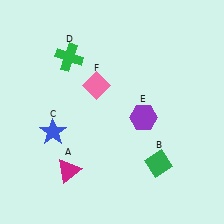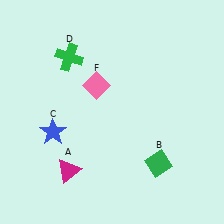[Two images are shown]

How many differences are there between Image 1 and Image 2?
There is 1 difference between the two images.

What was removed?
The purple hexagon (E) was removed in Image 2.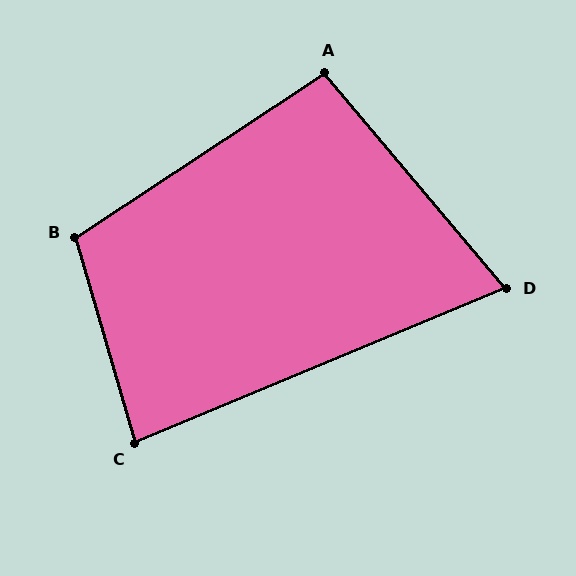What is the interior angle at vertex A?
Approximately 97 degrees (obtuse).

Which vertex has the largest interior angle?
B, at approximately 107 degrees.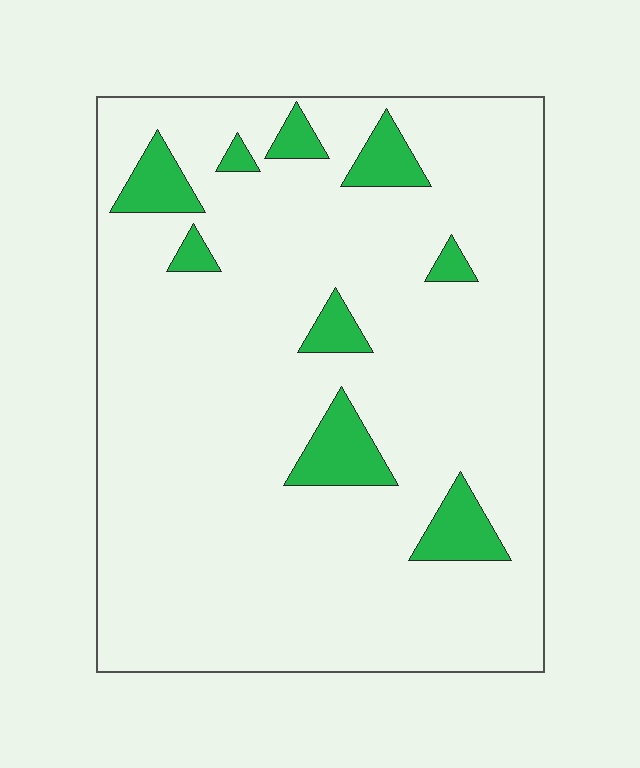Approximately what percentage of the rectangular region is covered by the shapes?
Approximately 10%.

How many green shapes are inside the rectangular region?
9.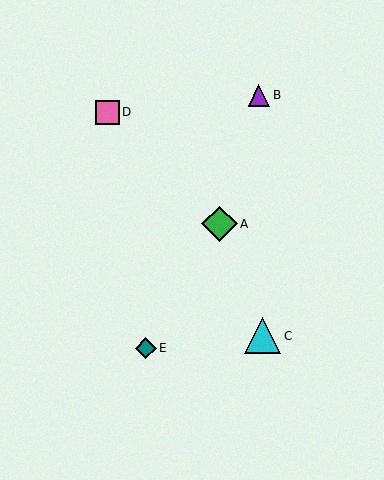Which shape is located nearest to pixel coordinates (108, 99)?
The pink square (labeled D) at (107, 112) is nearest to that location.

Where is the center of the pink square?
The center of the pink square is at (107, 112).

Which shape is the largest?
The cyan triangle (labeled C) is the largest.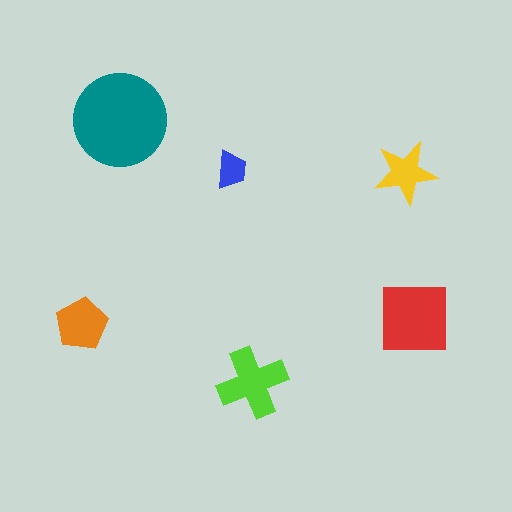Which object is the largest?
The teal circle.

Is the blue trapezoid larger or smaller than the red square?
Smaller.